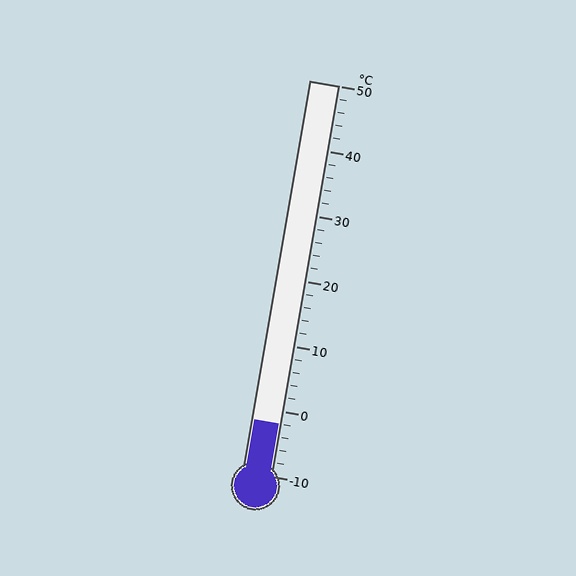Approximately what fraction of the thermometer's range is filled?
The thermometer is filled to approximately 15% of its range.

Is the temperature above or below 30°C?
The temperature is below 30°C.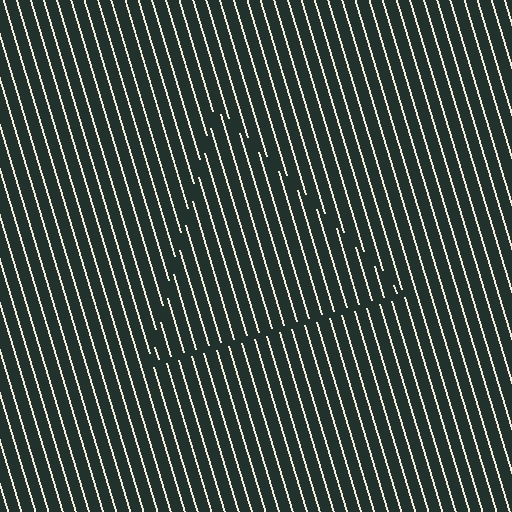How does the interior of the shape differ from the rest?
The interior of the shape contains the same grating, shifted by half a period — the contour is defined by the phase discontinuity where line-ends from the inner and outer gratings abut.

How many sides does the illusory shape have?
3 sides — the line-ends trace a triangle.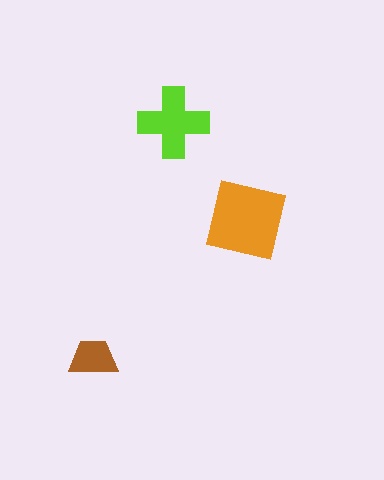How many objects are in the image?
There are 3 objects in the image.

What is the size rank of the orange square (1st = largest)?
1st.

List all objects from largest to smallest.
The orange square, the lime cross, the brown trapezoid.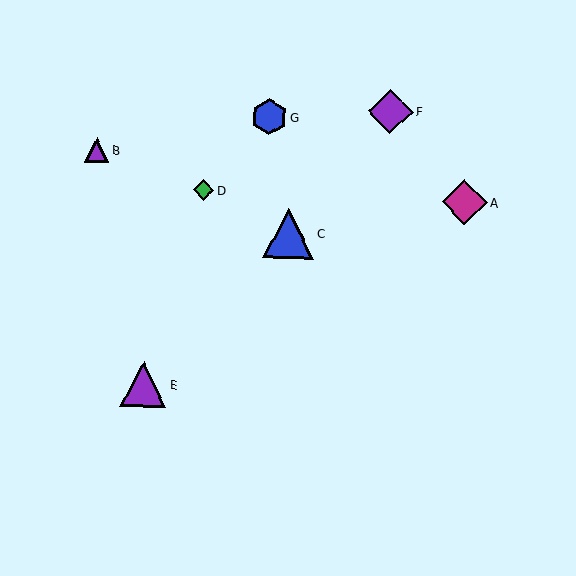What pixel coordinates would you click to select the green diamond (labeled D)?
Click at (203, 190) to select the green diamond D.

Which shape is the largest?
The blue triangle (labeled C) is the largest.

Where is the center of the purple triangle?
The center of the purple triangle is at (143, 384).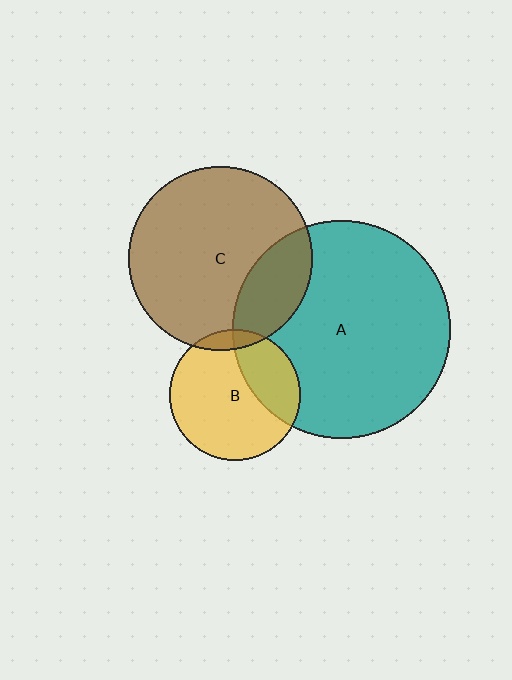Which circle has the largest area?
Circle A (teal).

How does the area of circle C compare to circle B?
Approximately 2.0 times.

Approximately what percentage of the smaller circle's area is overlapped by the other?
Approximately 30%.